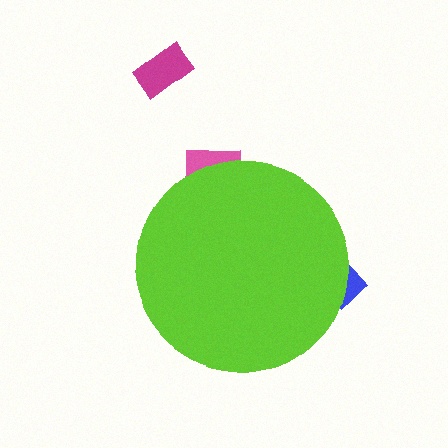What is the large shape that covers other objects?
A lime circle.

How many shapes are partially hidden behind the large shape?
2 shapes are partially hidden.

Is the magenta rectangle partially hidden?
No, the magenta rectangle is fully visible.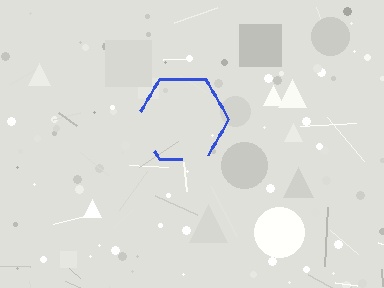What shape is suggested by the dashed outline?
The dashed outline suggests a hexagon.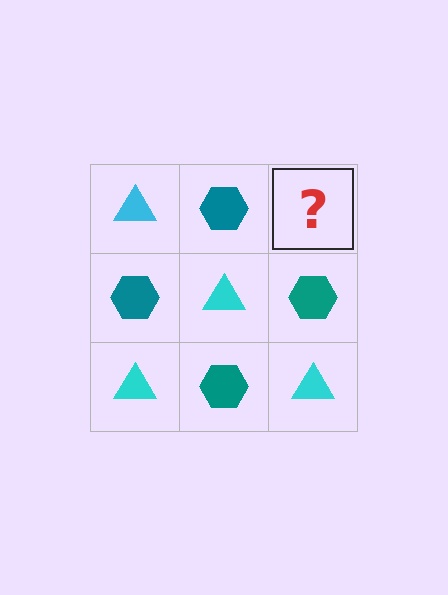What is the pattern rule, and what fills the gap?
The rule is that it alternates cyan triangle and teal hexagon in a checkerboard pattern. The gap should be filled with a cyan triangle.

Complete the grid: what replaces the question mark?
The question mark should be replaced with a cyan triangle.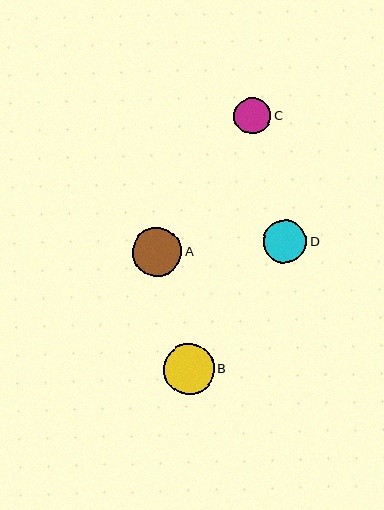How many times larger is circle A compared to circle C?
Circle A is approximately 1.3 times the size of circle C.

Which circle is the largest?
Circle B is the largest with a size of approximately 51 pixels.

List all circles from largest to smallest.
From largest to smallest: B, A, D, C.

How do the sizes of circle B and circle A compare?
Circle B and circle A are approximately the same size.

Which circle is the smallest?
Circle C is the smallest with a size of approximately 37 pixels.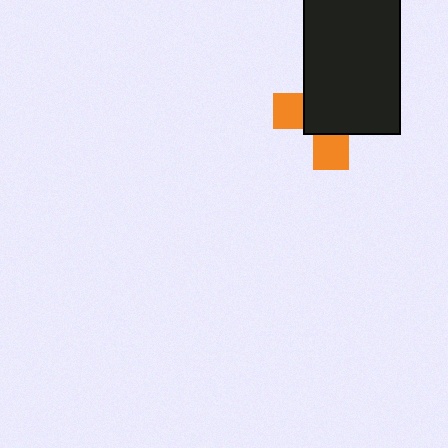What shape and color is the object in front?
The object in front is a black rectangle.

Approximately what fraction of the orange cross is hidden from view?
Roughly 67% of the orange cross is hidden behind the black rectangle.